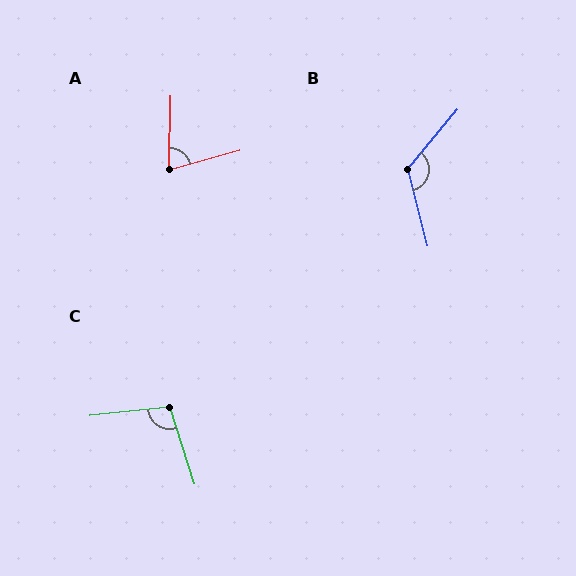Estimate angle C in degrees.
Approximately 102 degrees.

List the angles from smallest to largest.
A (74°), C (102°), B (126°).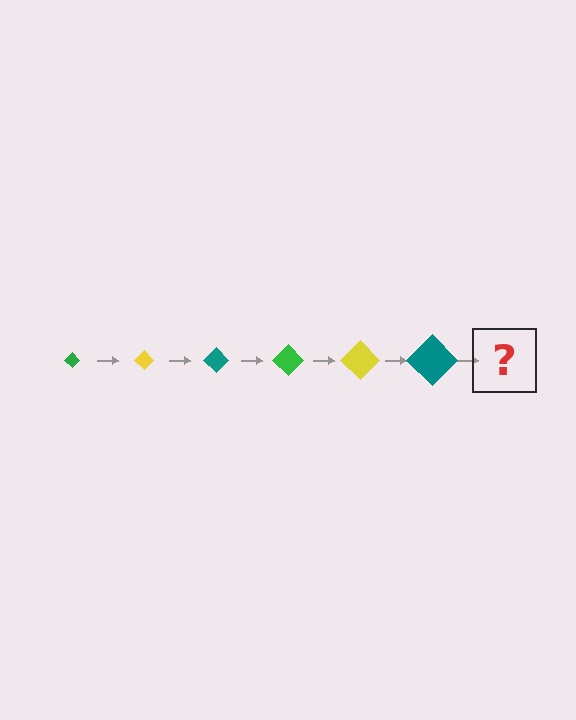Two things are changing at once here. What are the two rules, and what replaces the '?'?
The two rules are that the diamond grows larger each step and the color cycles through green, yellow, and teal. The '?' should be a green diamond, larger than the previous one.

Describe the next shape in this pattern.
It should be a green diamond, larger than the previous one.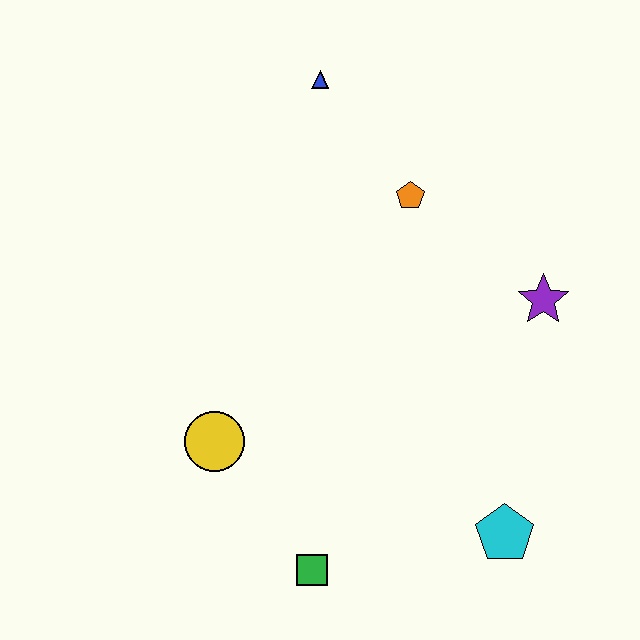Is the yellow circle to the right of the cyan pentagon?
No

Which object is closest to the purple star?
The orange pentagon is closest to the purple star.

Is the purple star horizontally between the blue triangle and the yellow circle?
No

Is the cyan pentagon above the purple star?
No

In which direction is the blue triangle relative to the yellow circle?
The blue triangle is above the yellow circle.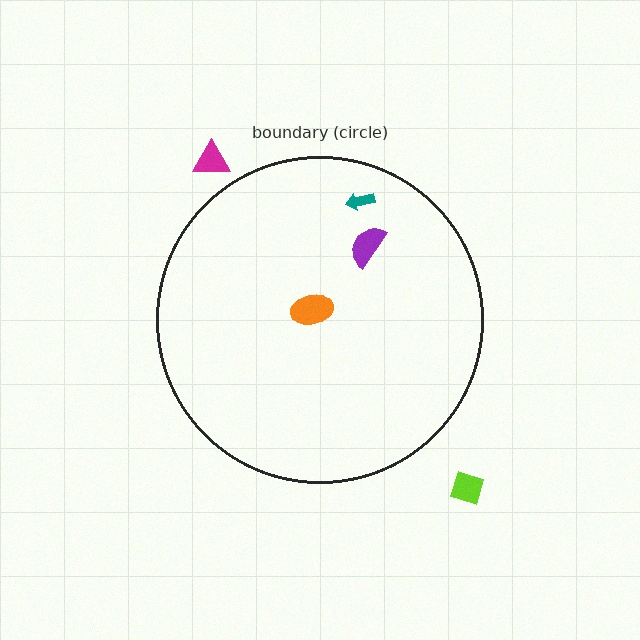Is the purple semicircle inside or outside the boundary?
Inside.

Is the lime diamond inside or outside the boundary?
Outside.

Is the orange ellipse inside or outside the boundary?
Inside.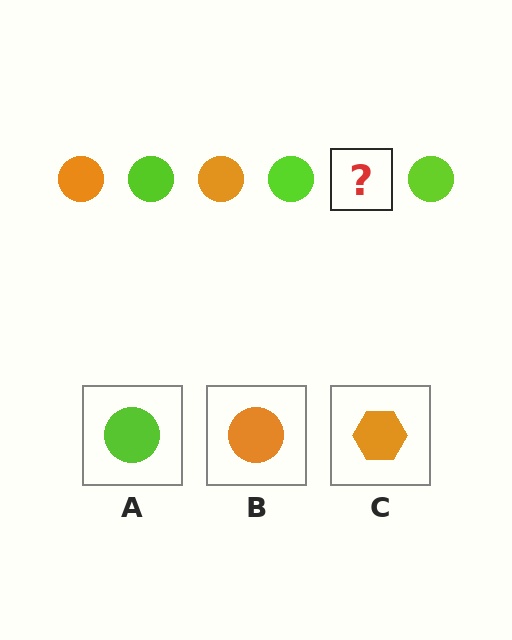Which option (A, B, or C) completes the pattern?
B.